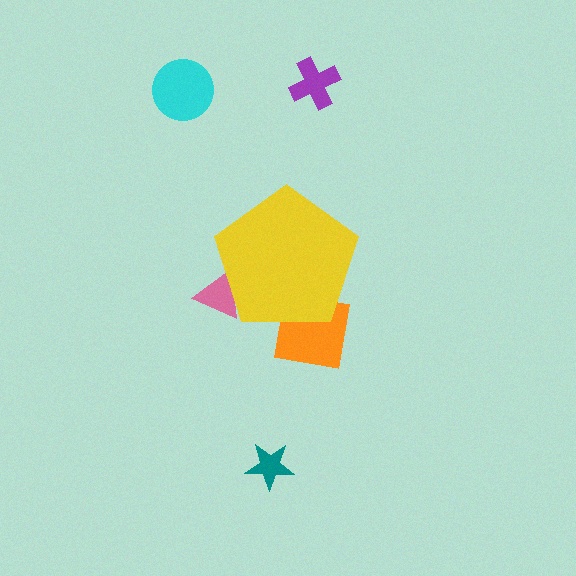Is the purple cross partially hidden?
No, the purple cross is fully visible.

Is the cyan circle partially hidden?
No, the cyan circle is fully visible.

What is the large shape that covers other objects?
A yellow pentagon.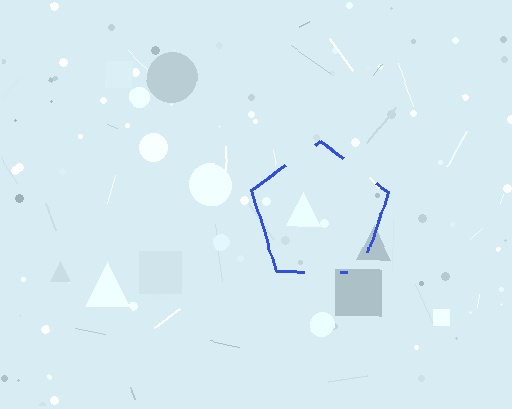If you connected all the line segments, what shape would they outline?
They would outline a pentagon.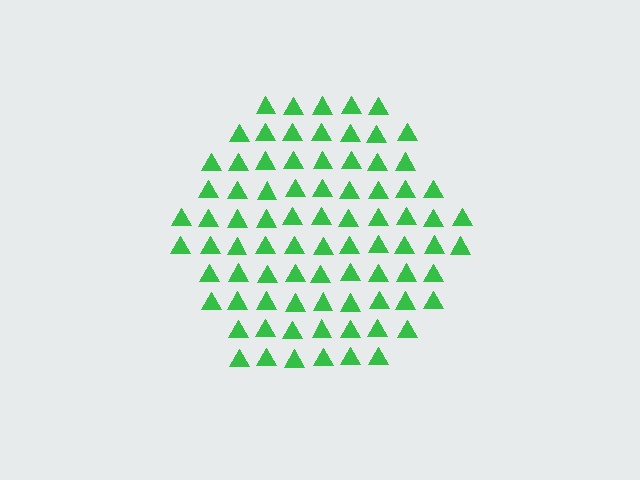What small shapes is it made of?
It is made of small triangles.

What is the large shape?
The large shape is a hexagon.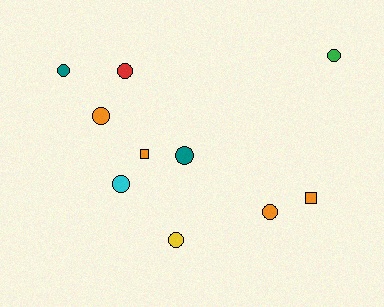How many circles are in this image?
There are 8 circles.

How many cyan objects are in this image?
There is 1 cyan object.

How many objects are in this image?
There are 10 objects.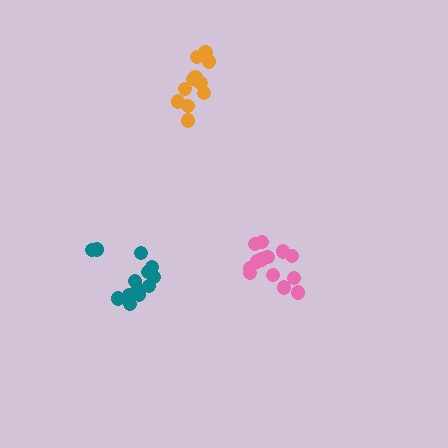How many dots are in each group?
Group 1: 13 dots, Group 2: 13 dots, Group 3: 11 dots (37 total).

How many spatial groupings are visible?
There are 3 spatial groupings.